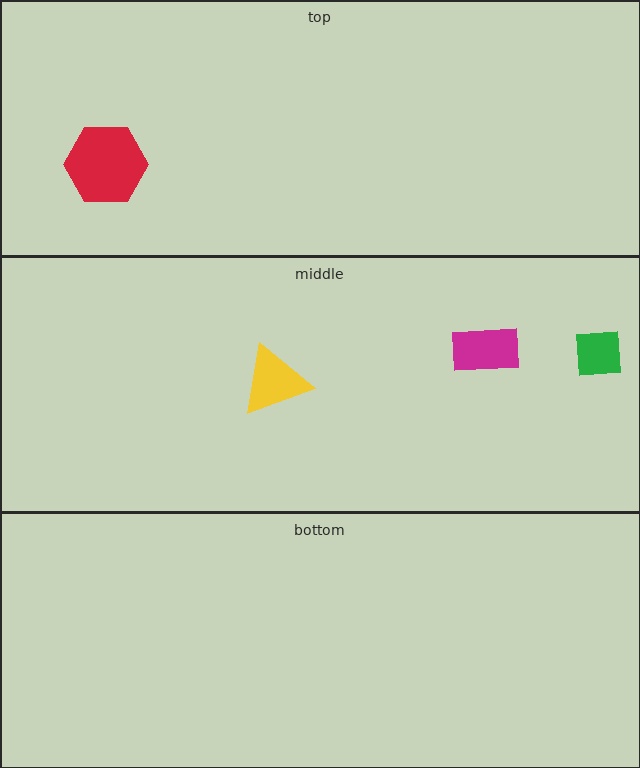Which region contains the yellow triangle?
The middle region.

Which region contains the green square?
The middle region.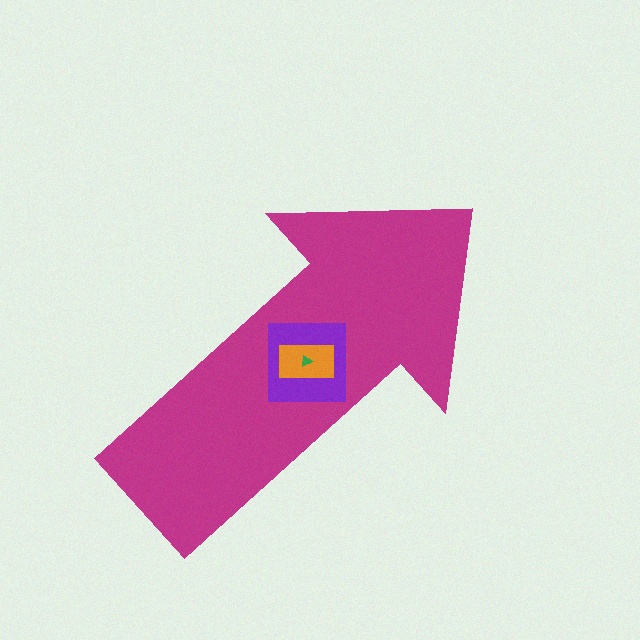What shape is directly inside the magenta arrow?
The purple square.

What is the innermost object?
The green triangle.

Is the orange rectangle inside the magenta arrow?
Yes.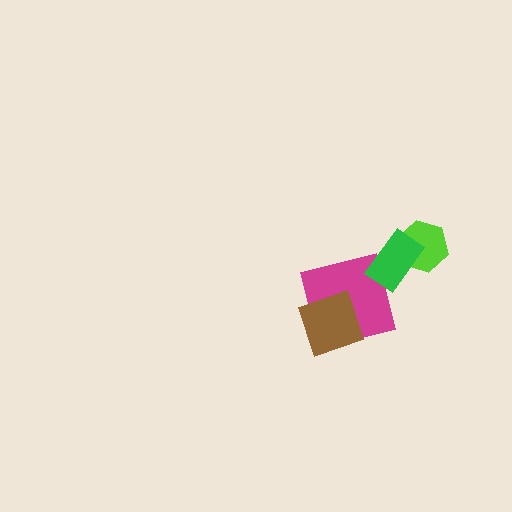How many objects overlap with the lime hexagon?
1 object overlaps with the lime hexagon.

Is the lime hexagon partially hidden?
Yes, it is partially covered by another shape.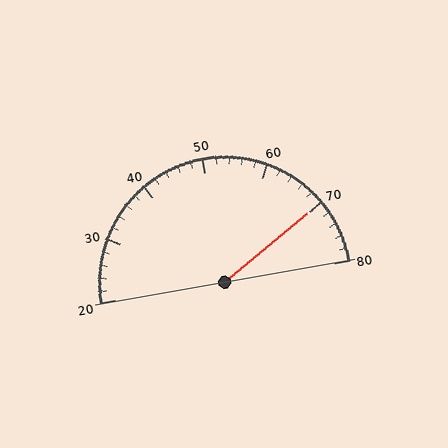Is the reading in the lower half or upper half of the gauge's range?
The reading is in the upper half of the range (20 to 80).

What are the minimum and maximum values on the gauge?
The gauge ranges from 20 to 80.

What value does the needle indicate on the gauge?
The needle indicates approximately 70.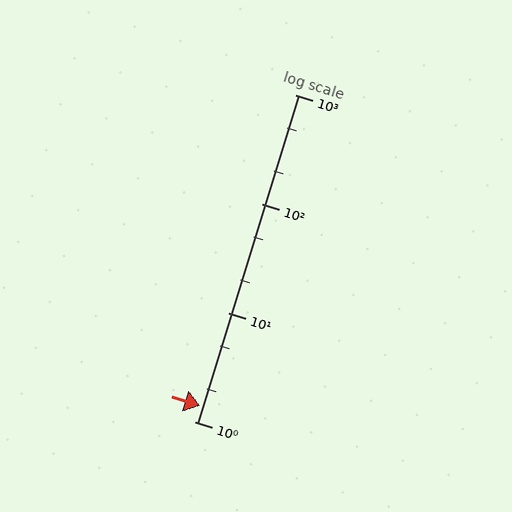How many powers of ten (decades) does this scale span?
The scale spans 3 decades, from 1 to 1000.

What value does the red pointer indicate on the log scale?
The pointer indicates approximately 1.4.